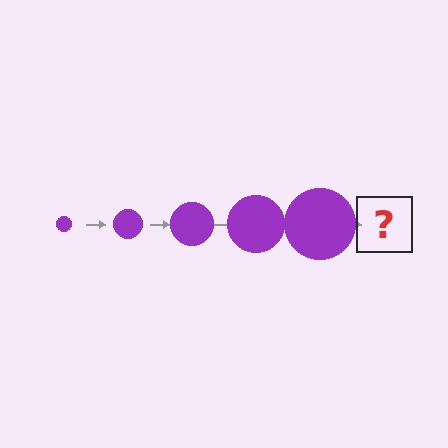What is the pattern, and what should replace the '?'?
The pattern is that the circle gets progressively larger each step. The '?' should be a purple circle, larger than the previous one.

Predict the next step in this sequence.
The next step is a purple circle, larger than the previous one.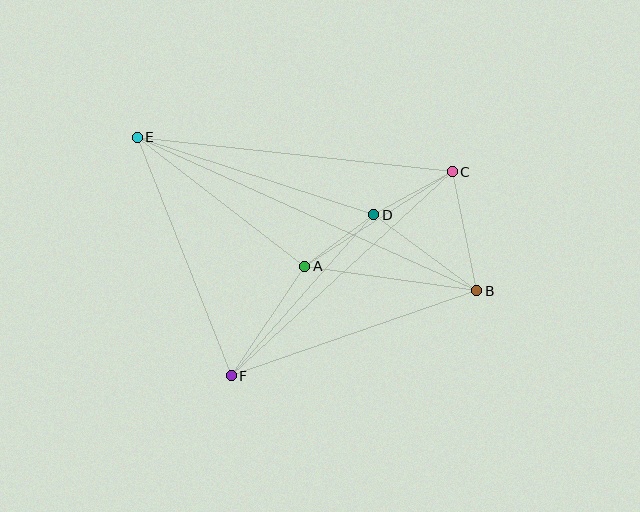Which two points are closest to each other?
Points A and D are closest to each other.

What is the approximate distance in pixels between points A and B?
The distance between A and B is approximately 174 pixels.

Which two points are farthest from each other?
Points B and E are farthest from each other.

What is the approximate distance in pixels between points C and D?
The distance between C and D is approximately 90 pixels.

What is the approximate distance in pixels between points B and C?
The distance between B and C is approximately 121 pixels.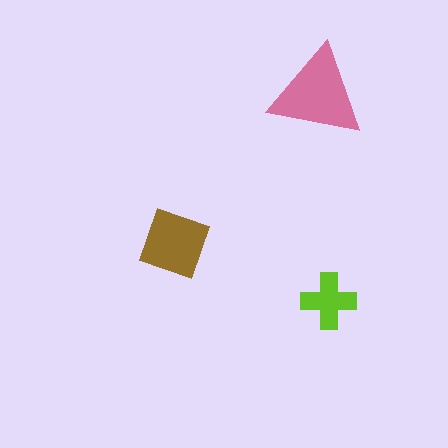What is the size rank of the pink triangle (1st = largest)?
1st.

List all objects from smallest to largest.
The lime cross, the brown diamond, the pink triangle.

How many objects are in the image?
There are 3 objects in the image.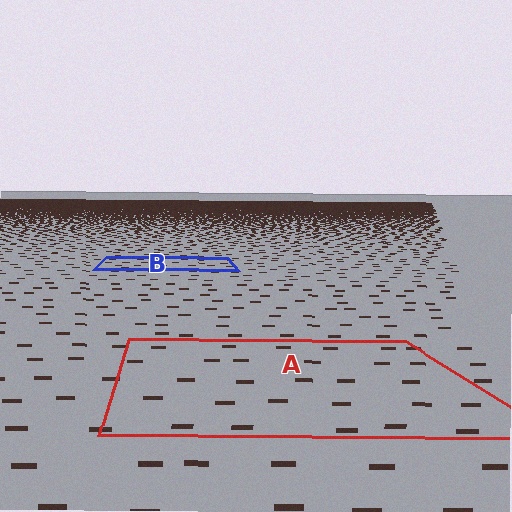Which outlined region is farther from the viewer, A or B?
Region B is farther from the viewer — the texture elements inside it appear smaller and more densely packed.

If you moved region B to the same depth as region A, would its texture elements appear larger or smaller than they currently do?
They would appear larger. At a closer depth, the same texture elements are projected at a bigger on-screen size.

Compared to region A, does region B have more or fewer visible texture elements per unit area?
Region B has more texture elements per unit area — they are packed more densely because it is farther away.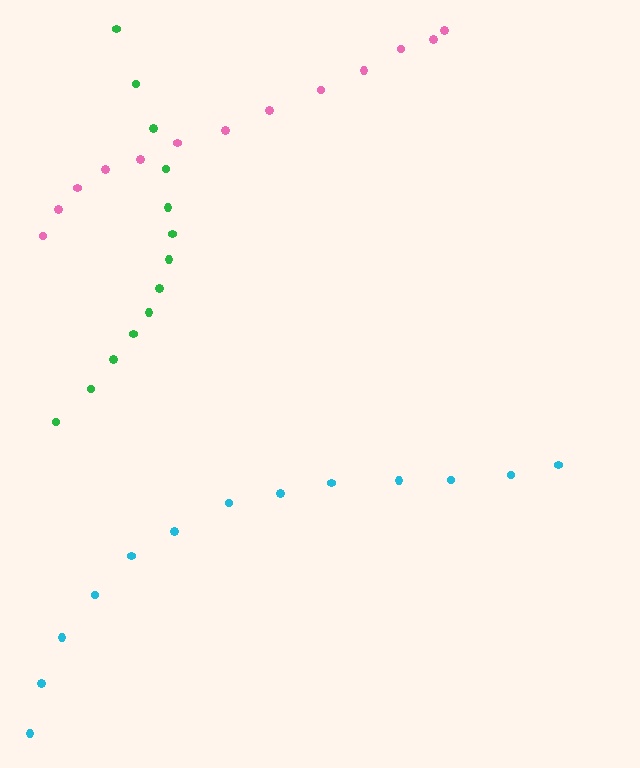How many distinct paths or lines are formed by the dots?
There are 3 distinct paths.